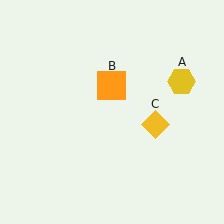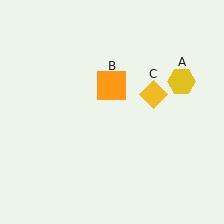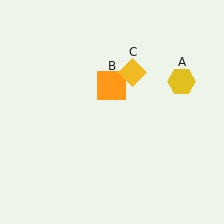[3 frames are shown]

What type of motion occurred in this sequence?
The yellow diamond (object C) rotated counterclockwise around the center of the scene.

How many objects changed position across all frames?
1 object changed position: yellow diamond (object C).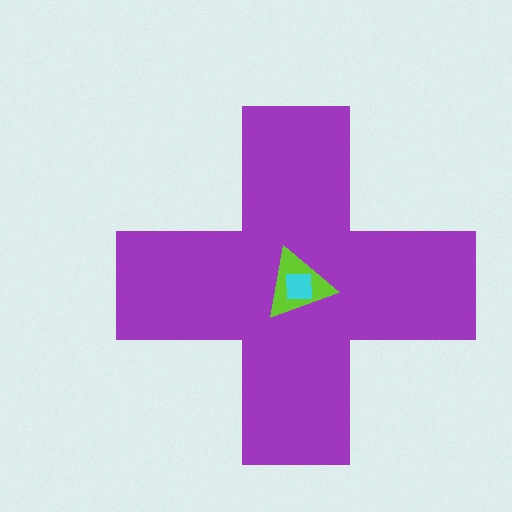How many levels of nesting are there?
3.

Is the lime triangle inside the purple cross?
Yes.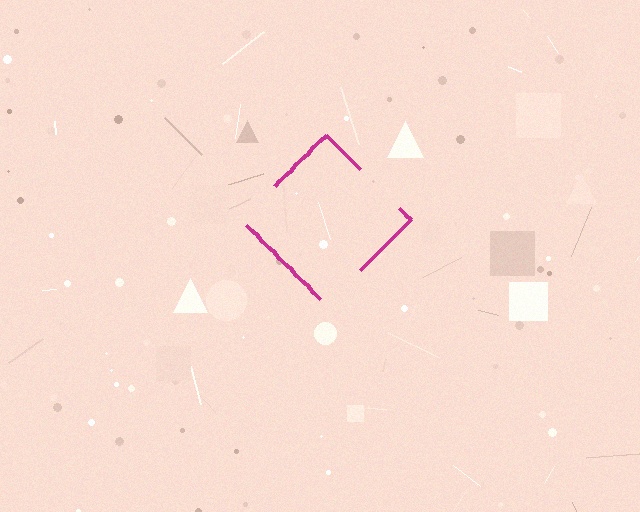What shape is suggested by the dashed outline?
The dashed outline suggests a diamond.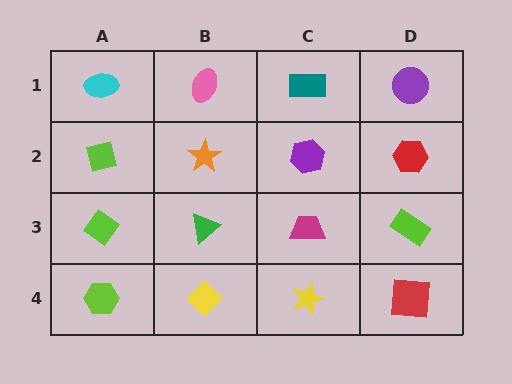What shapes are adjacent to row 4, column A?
A lime diamond (row 3, column A), a yellow diamond (row 4, column B).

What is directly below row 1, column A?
A lime square.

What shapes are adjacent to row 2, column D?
A purple circle (row 1, column D), a lime rectangle (row 3, column D), a purple hexagon (row 2, column C).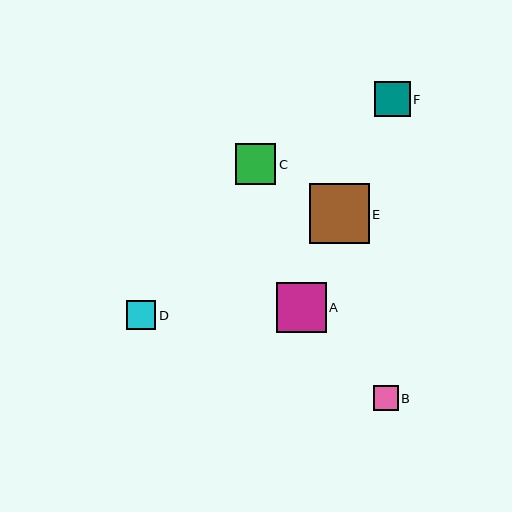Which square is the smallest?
Square B is the smallest with a size of approximately 25 pixels.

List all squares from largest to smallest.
From largest to smallest: E, A, C, F, D, B.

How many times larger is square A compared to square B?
Square A is approximately 2.0 times the size of square B.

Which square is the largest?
Square E is the largest with a size of approximately 59 pixels.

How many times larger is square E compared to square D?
Square E is approximately 2.0 times the size of square D.